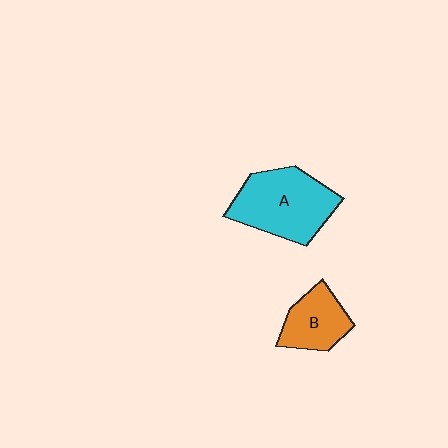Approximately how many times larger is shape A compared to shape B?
Approximately 1.7 times.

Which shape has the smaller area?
Shape B (orange).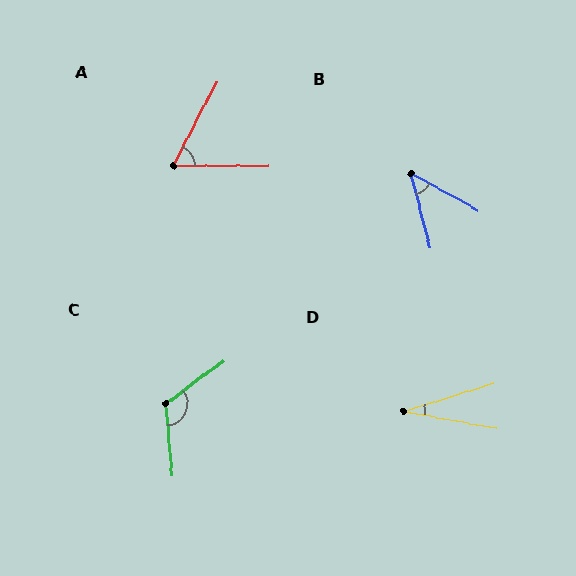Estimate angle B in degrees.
Approximately 47 degrees.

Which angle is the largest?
C, at approximately 121 degrees.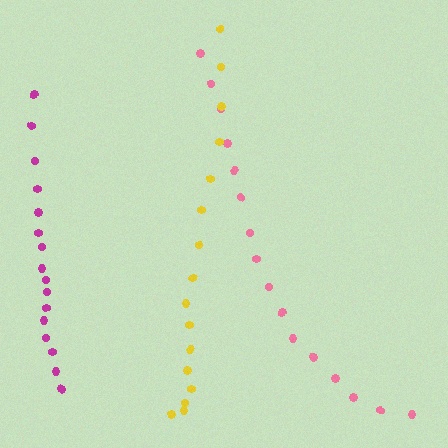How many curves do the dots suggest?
There are 3 distinct paths.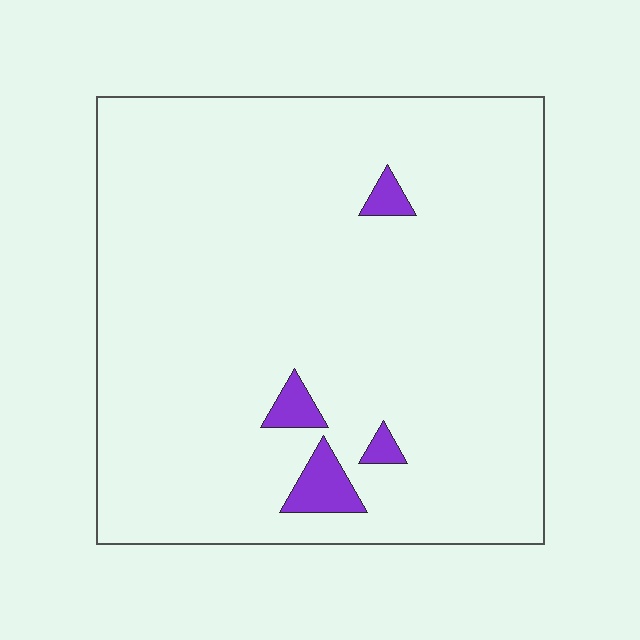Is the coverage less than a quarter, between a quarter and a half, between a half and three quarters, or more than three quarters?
Less than a quarter.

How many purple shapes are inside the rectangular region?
4.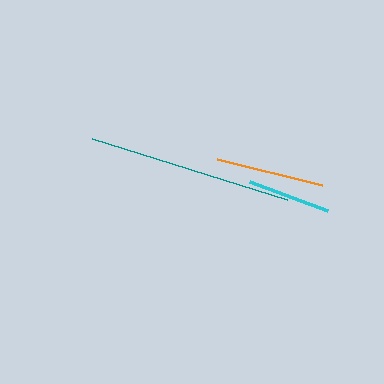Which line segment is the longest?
The teal line is the longest at approximately 204 pixels.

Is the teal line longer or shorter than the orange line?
The teal line is longer than the orange line.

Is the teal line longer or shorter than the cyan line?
The teal line is longer than the cyan line.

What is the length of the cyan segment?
The cyan segment is approximately 83 pixels long.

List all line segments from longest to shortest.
From longest to shortest: teal, orange, cyan.